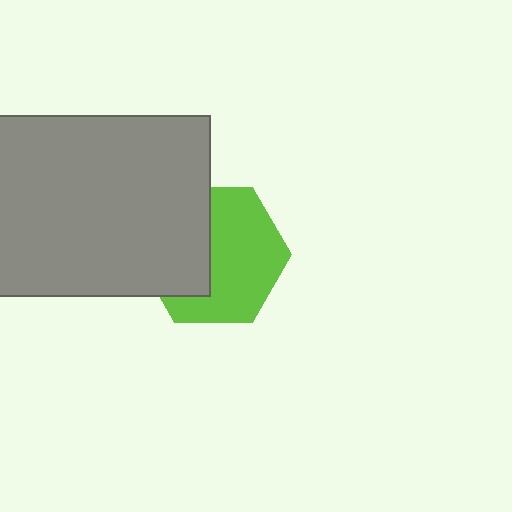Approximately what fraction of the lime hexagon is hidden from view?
Roughly 41% of the lime hexagon is hidden behind the gray rectangle.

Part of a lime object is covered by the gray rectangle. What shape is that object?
It is a hexagon.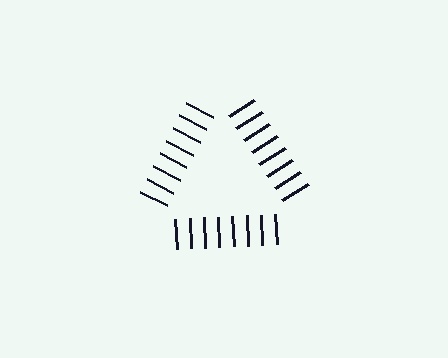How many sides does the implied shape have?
3 sides — the line-ends trace a triangle.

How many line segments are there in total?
24 — 8 along each of the 3 edges.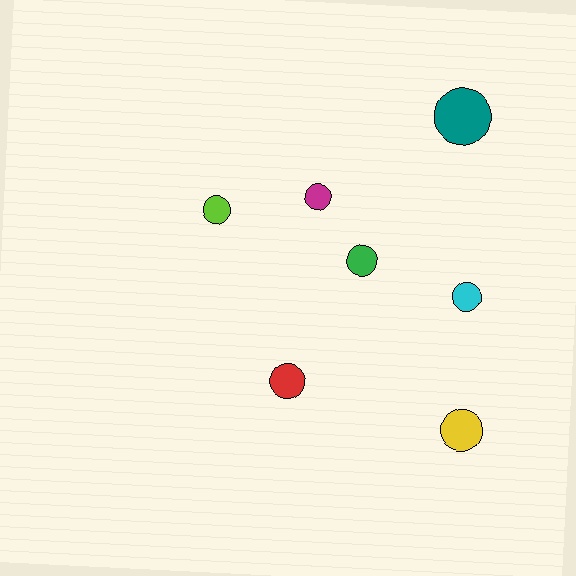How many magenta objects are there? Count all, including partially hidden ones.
There is 1 magenta object.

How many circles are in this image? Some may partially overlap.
There are 7 circles.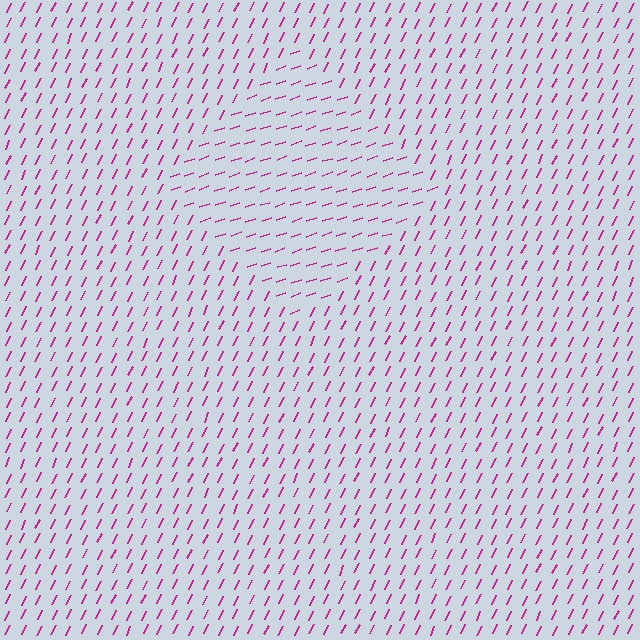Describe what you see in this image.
The image is filled with small magenta line segments. A diamond region in the image has lines oriented differently from the surrounding lines, creating a visible texture boundary.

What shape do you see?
I see a diamond.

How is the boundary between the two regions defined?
The boundary is defined purely by a change in line orientation (approximately 45 degrees difference). All lines are the same color and thickness.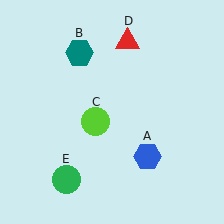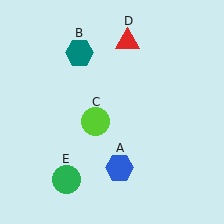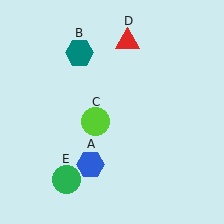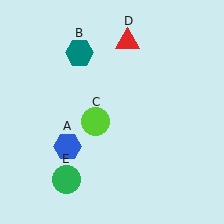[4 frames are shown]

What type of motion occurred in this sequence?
The blue hexagon (object A) rotated clockwise around the center of the scene.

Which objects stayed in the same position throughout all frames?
Teal hexagon (object B) and lime circle (object C) and red triangle (object D) and green circle (object E) remained stationary.